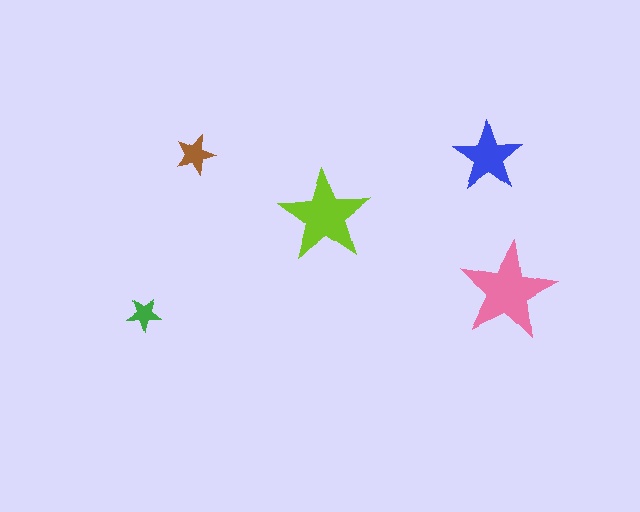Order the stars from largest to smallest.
the pink one, the lime one, the blue one, the brown one, the green one.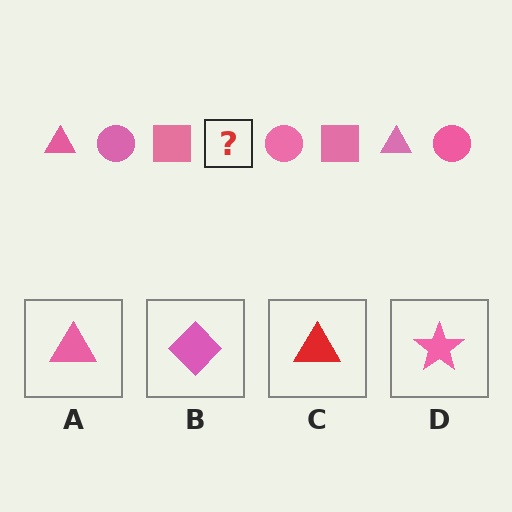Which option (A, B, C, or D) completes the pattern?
A.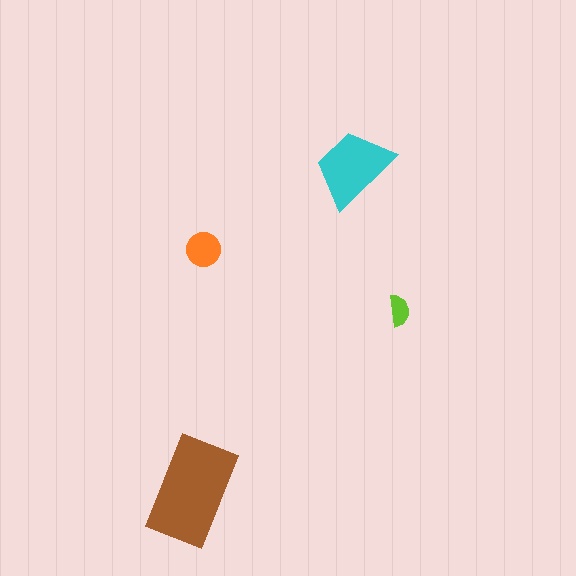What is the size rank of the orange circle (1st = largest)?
3rd.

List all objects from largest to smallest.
The brown rectangle, the cyan trapezoid, the orange circle, the lime semicircle.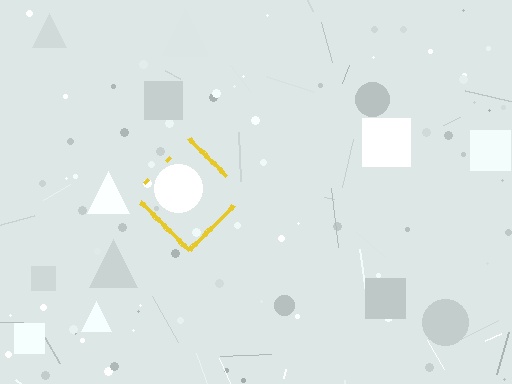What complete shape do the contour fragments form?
The contour fragments form a diamond.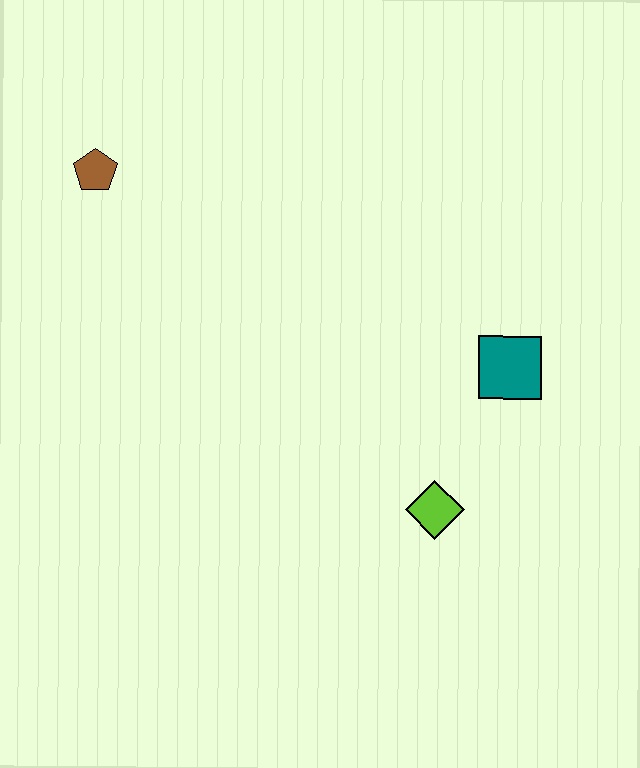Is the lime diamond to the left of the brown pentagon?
No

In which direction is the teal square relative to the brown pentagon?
The teal square is to the right of the brown pentagon.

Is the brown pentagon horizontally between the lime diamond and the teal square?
No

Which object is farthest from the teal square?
The brown pentagon is farthest from the teal square.